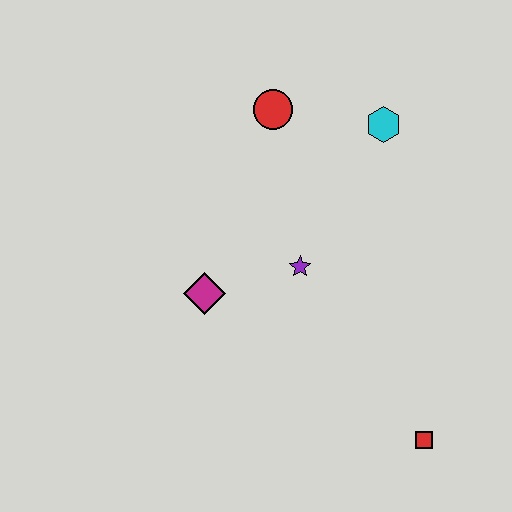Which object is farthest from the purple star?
The red square is farthest from the purple star.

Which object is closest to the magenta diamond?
The purple star is closest to the magenta diamond.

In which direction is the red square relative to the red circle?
The red square is below the red circle.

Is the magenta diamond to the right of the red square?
No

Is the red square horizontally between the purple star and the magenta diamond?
No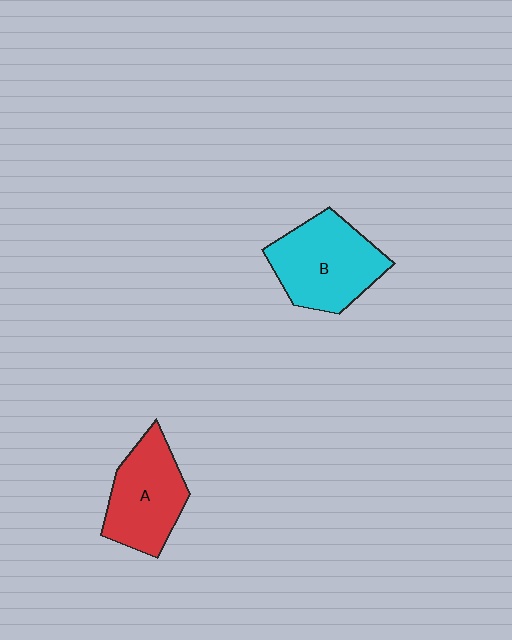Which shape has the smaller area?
Shape A (red).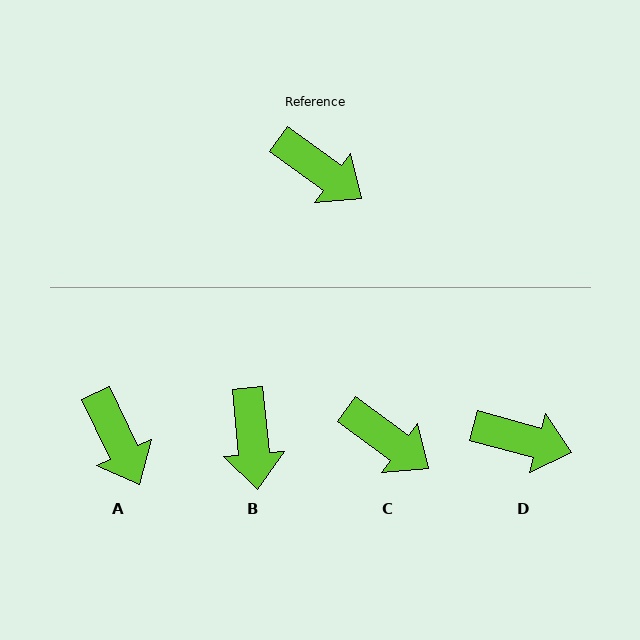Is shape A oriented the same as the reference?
No, it is off by about 28 degrees.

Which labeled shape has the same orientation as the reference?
C.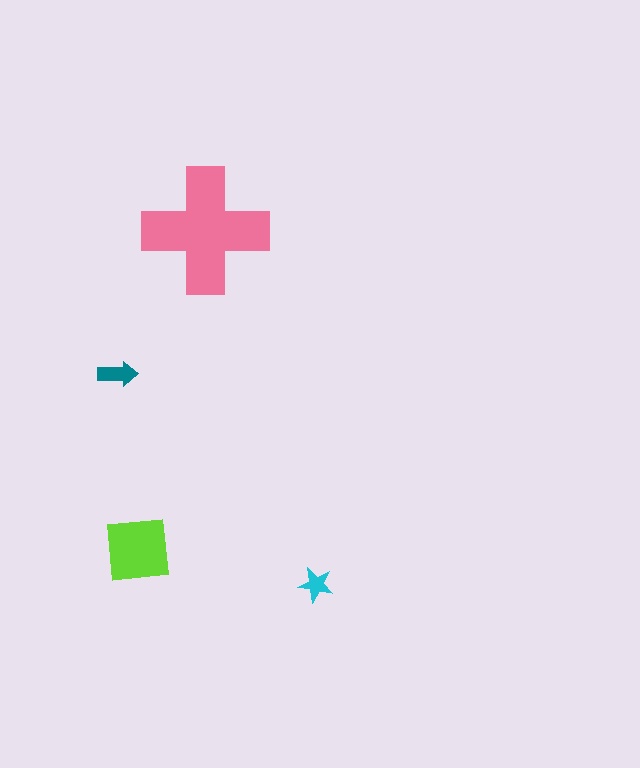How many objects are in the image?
There are 4 objects in the image.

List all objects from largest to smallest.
The pink cross, the lime square, the teal arrow, the cyan star.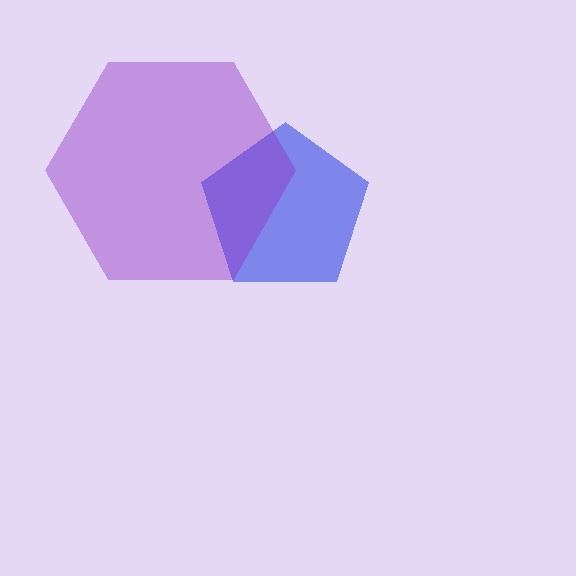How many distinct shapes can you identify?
There are 2 distinct shapes: a blue pentagon, a purple hexagon.